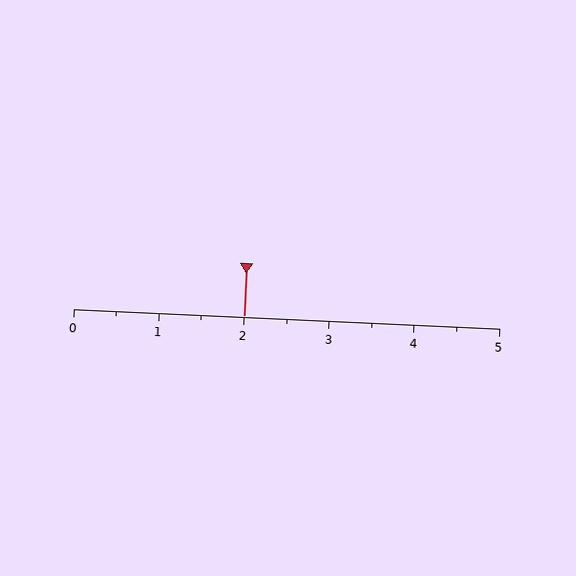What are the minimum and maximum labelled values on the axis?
The axis runs from 0 to 5.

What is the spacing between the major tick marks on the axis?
The major ticks are spaced 1 apart.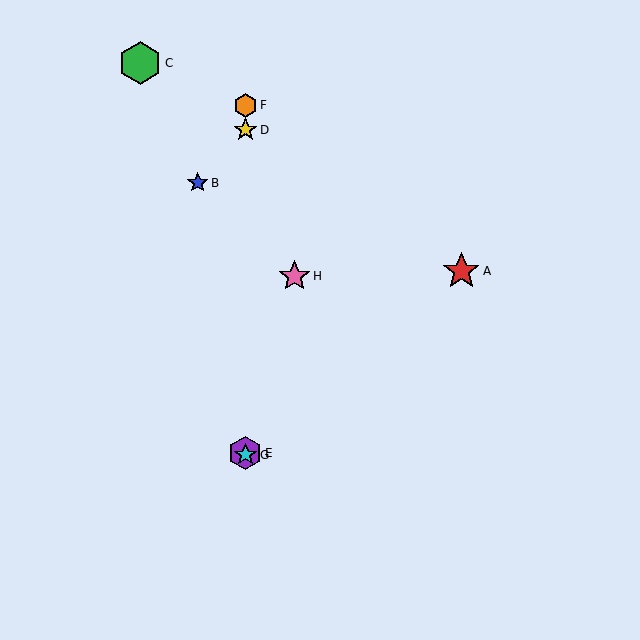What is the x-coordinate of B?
Object B is at x≈198.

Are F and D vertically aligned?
Yes, both are at x≈245.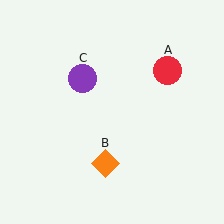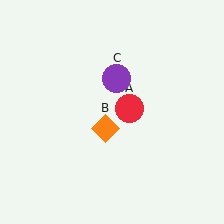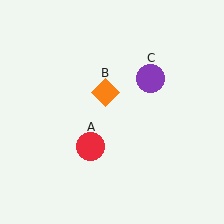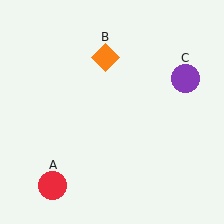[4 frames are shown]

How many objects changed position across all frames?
3 objects changed position: red circle (object A), orange diamond (object B), purple circle (object C).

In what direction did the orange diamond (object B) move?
The orange diamond (object B) moved up.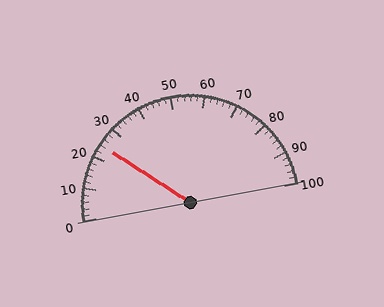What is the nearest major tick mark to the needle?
The nearest major tick mark is 20.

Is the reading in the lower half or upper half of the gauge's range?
The reading is in the lower half of the range (0 to 100).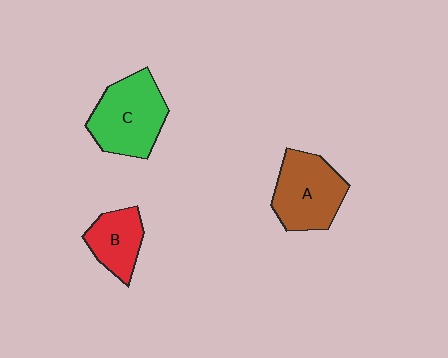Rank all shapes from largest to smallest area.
From largest to smallest: C (green), A (brown), B (red).